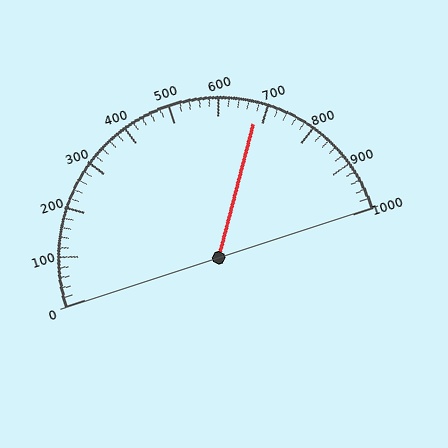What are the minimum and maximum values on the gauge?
The gauge ranges from 0 to 1000.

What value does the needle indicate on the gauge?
The needle indicates approximately 680.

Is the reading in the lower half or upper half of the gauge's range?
The reading is in the upper half of the range (0 to 1000).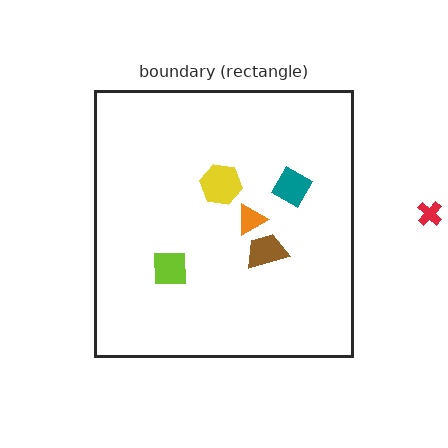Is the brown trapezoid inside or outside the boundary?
Inside.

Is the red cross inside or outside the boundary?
Outside.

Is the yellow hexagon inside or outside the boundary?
Inside.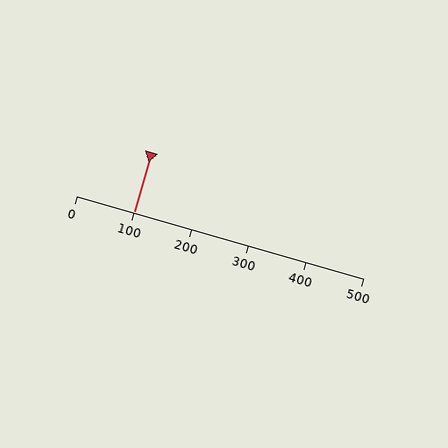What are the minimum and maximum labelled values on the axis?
The axis runs from 0 to 500.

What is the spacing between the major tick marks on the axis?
The major ticks are spaced 100 apart.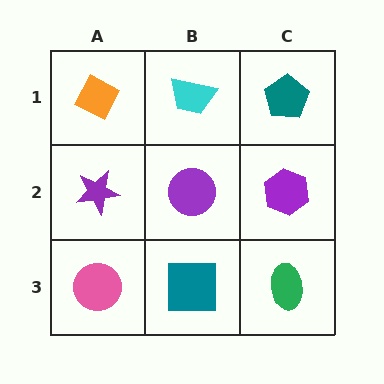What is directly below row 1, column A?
A purple star.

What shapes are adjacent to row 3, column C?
A purple hexagon (row 2, column C), a teal square (row 3, column B).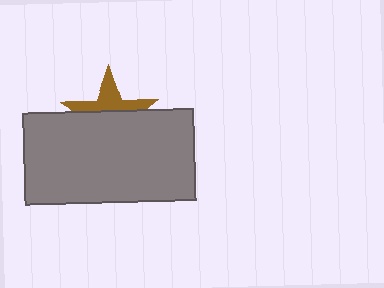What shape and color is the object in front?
The object in front is a gray rectangle.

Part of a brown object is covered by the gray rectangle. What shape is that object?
It is a star.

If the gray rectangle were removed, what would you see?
You would see the complete brown star.